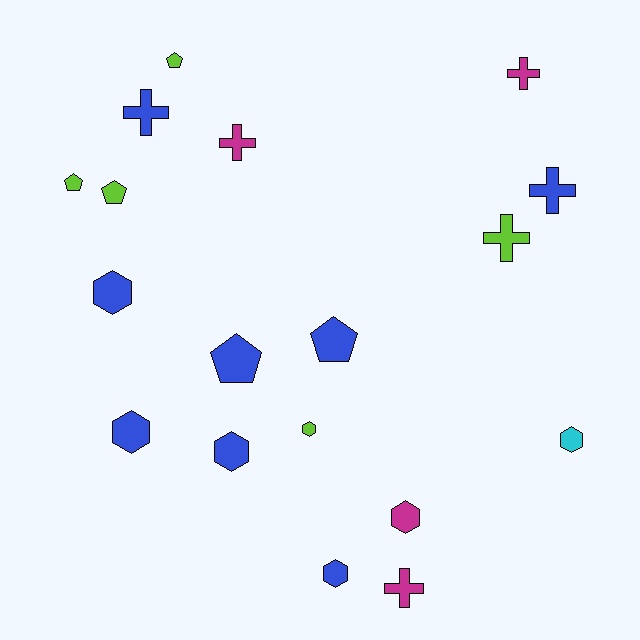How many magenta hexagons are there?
There is 1 magenta hexagon.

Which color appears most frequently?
Blue, with 8 objects.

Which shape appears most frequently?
Hexagon, with 7 objects.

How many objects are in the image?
There are 18 objects.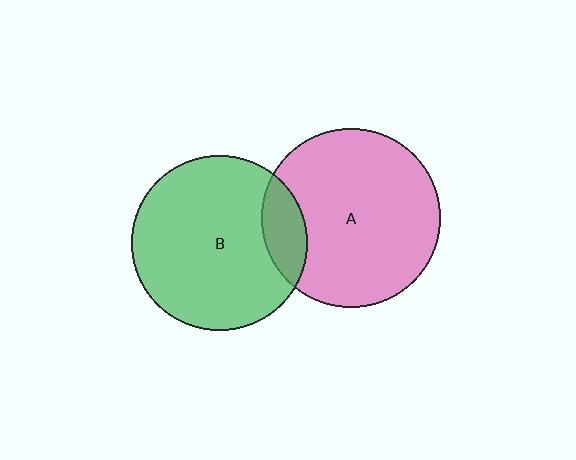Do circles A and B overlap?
Yes.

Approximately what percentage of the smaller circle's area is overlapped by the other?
Approximately 15%.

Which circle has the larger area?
Circle A (pink).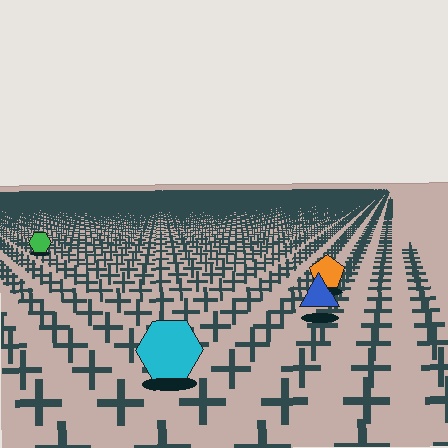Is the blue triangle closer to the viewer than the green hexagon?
Yes. The blue triangle is closer — you can tell from the texture gradient: the ground texture is coarser near it.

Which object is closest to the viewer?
The cyan hexagon is closest. The texture marks near it are larger and more spread out.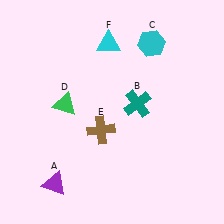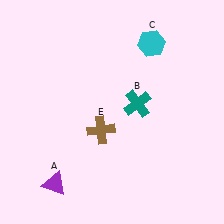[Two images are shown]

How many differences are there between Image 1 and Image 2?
There are 2 differences between the two images.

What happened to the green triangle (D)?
The green triangle (D) was removed in Image 2. It was in the top-left area of Image 1.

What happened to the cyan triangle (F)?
The cyan triangle (F) was removed in Image 2. It was in the top-left area of Image 1.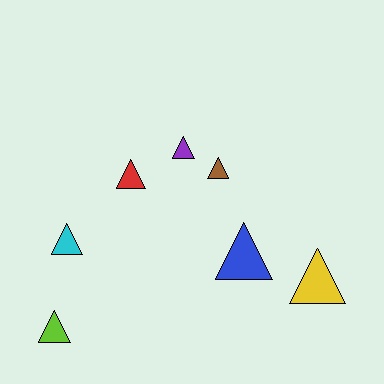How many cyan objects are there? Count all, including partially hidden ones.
There is 1 cyan object.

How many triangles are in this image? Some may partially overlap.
There are 7 triangles.